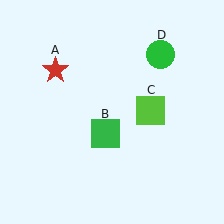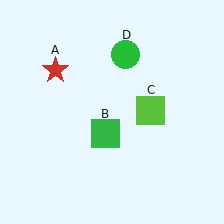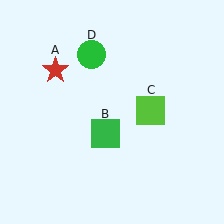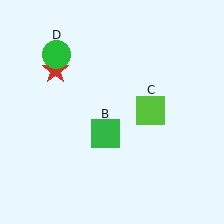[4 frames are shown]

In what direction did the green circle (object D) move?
The green circle (object D) moved left.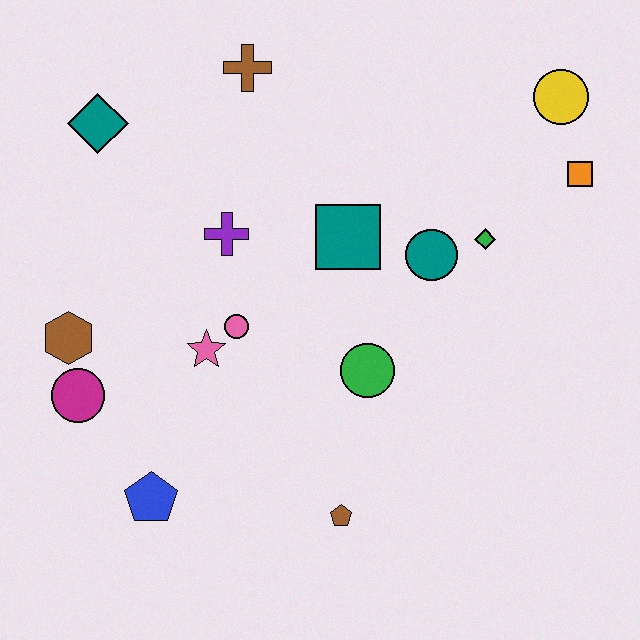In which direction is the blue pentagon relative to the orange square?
The blue pentagon is to the left of the orange square.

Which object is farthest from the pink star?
The yellow circle is farthest from the pink star.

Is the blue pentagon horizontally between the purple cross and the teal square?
No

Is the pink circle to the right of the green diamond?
No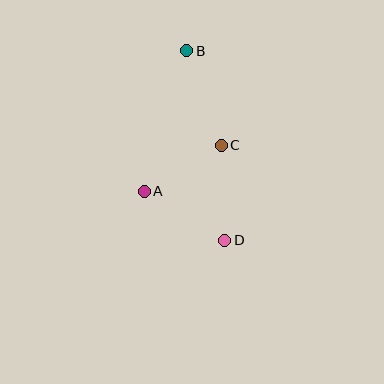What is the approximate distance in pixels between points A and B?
The distance between A and B is approximately 147 pixels.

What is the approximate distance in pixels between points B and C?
The distance between B and C is approximately 101 pixels.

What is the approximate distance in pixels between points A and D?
The distance between A and D is approximately 94 pixels.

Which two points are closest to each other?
Points A and C are closest to each other.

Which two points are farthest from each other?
Points B and D are farthest from each other.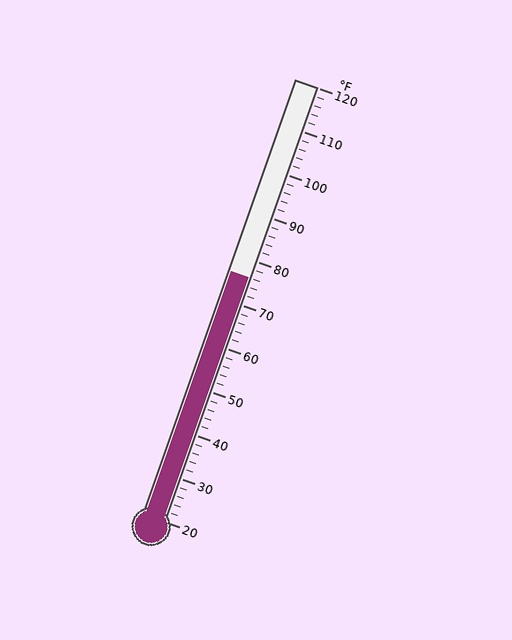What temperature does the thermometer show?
The thermometer shows approximately 76°F.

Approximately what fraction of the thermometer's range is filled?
The thermometer is filled to approximately 55% of its range.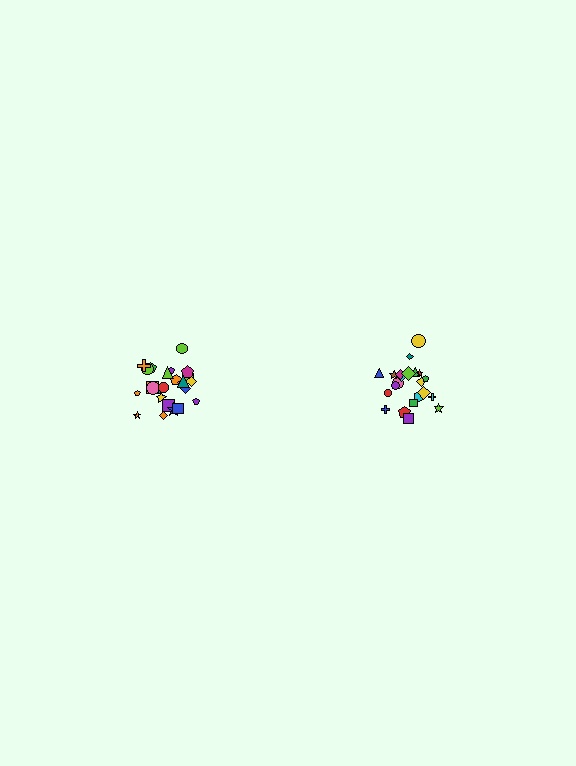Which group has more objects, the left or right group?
The left group.